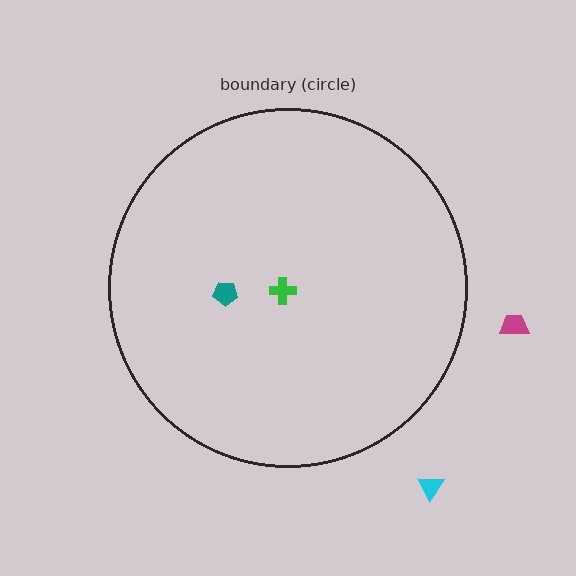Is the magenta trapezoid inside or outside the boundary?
Outside.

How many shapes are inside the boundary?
2 inside, 2 outside.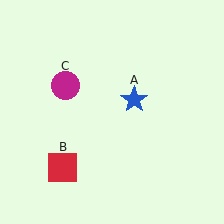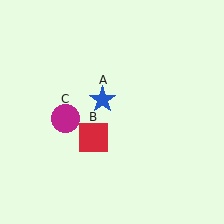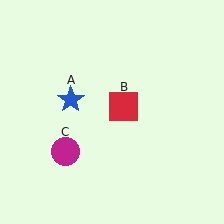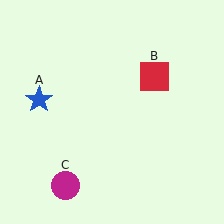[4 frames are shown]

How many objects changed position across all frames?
3 objects changed position: blue star (object A), red square (object B), magenta circle (object C).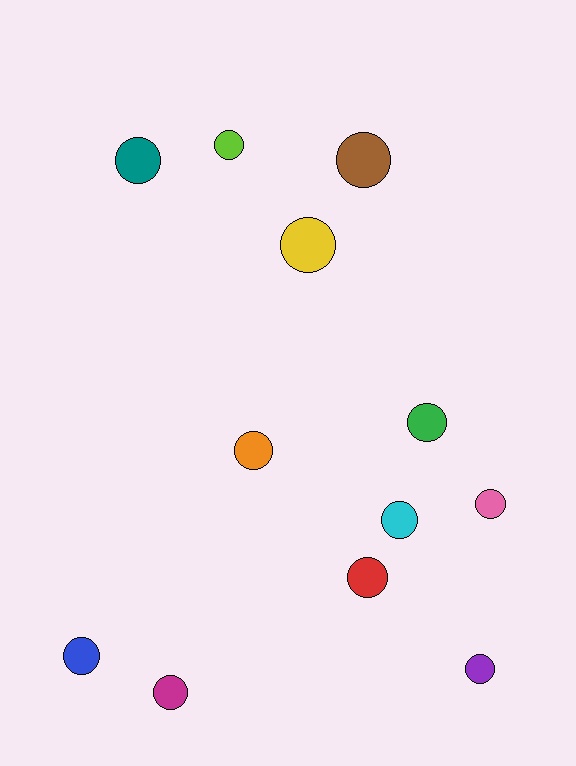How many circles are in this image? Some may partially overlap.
There are 12 circles.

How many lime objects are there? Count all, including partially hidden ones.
There is 1 lime object.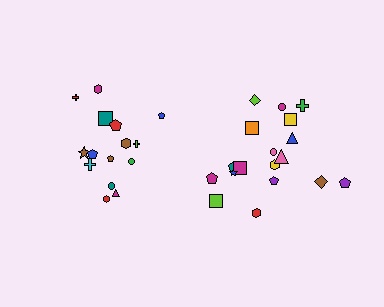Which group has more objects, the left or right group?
The right group.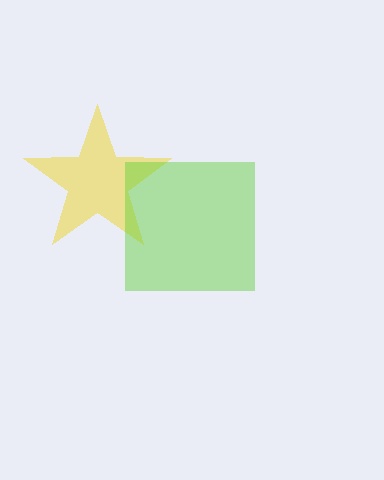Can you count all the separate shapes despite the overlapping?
Yes, there are 2 separate shapes.